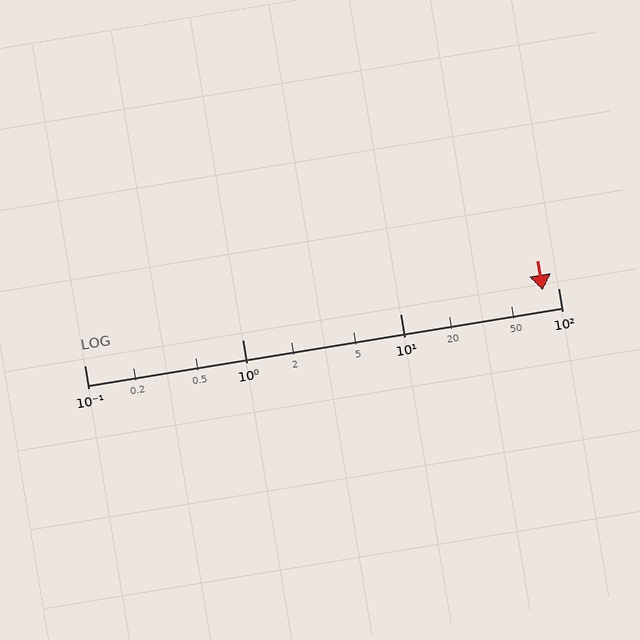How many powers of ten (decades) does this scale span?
The scale spans 3 decades, from 0.1 to 100.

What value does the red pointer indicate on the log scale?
The pointer indicates approximately 80.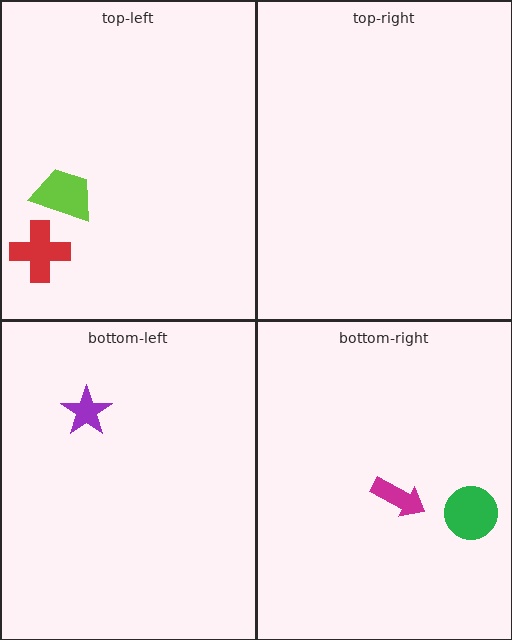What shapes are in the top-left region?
The lime trapezoid, the red cross.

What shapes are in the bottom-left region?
The purple star.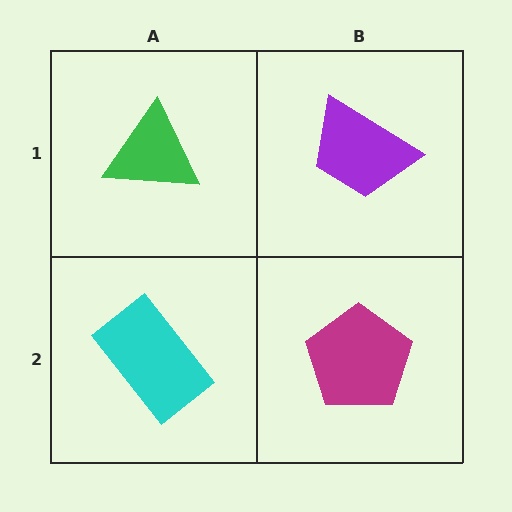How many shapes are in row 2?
2 shapes.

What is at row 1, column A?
A green triangle.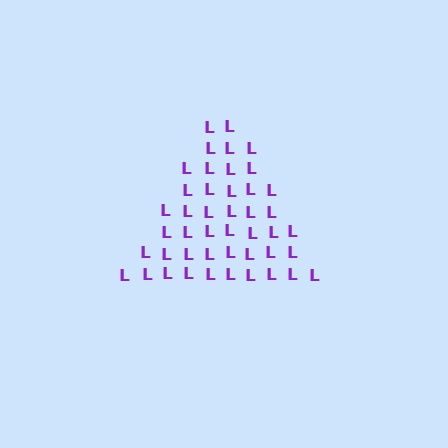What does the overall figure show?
The overall figure shows a triangle.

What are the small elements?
The small elements are letter L's.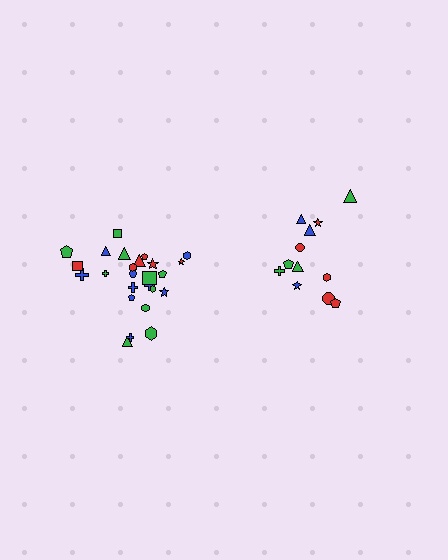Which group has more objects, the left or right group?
The left group.